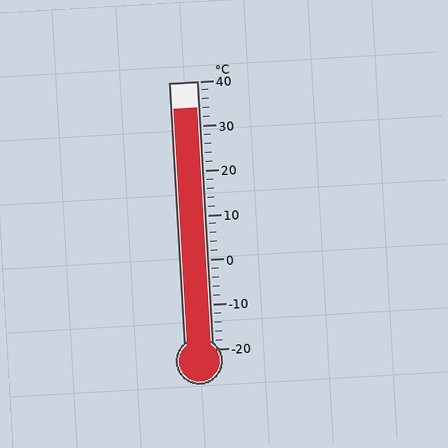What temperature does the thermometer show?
The thermometer shows approximately 34°C.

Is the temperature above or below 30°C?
The temperature is above 30°C.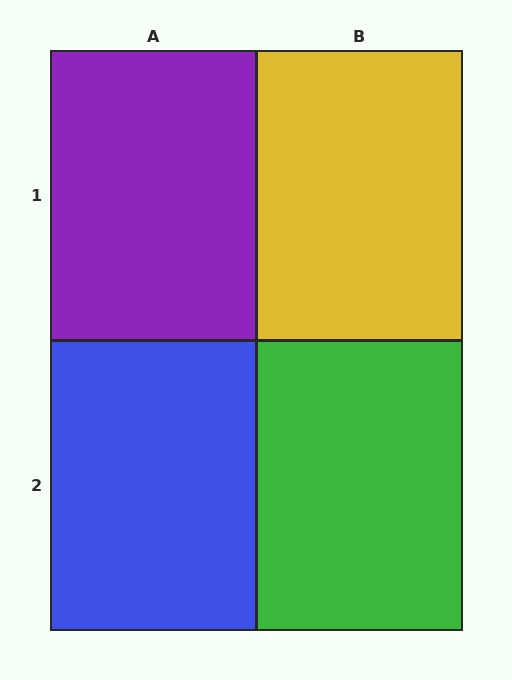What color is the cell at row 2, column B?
Green.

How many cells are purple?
1 cell is purple.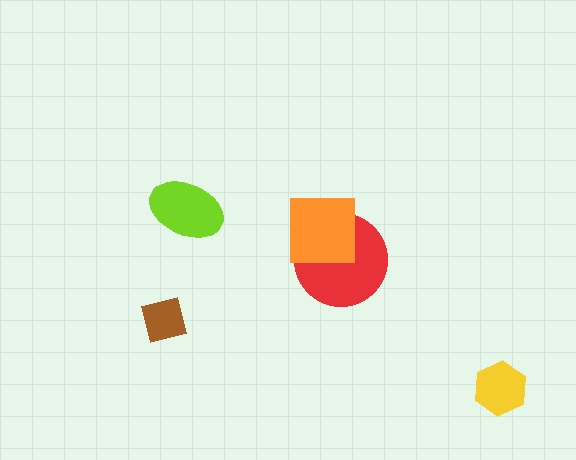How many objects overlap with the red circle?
1 object overlaps with the red circle.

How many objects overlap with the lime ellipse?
0 objects overlap with the lime ellipse.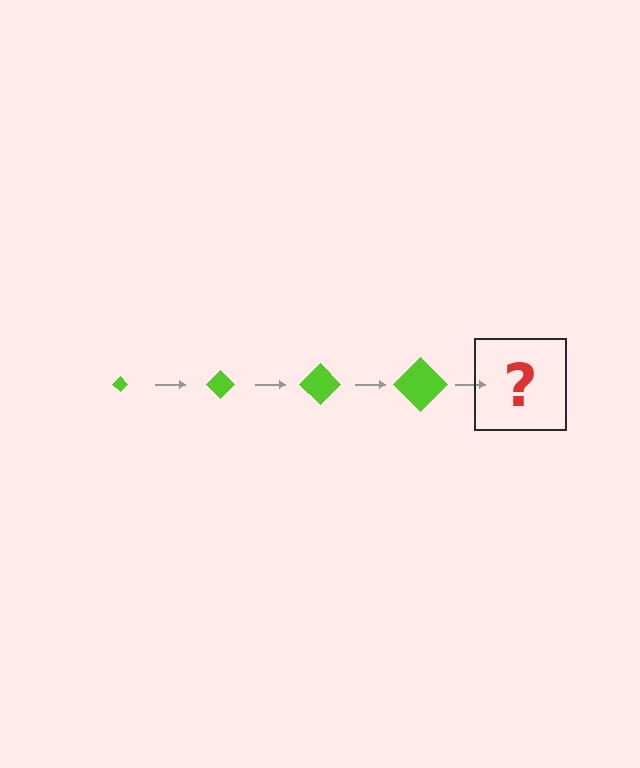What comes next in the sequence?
The next element should be a lime diamond, larger than the previous one.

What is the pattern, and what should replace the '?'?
The pattern is that the diamond gets progressively larger each step. The '?' should be a lime diamond, larger than the previous one.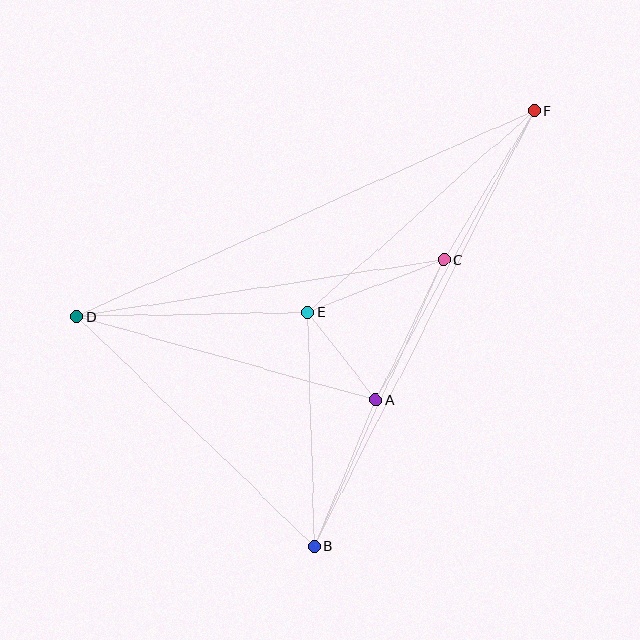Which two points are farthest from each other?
Points D and F are farthest from each other.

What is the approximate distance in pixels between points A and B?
The distance between A and B is approximately 159 pixels.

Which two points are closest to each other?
Points A and E are closest to each other.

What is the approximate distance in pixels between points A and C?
The distance between A and C is approximately 155 pixels.